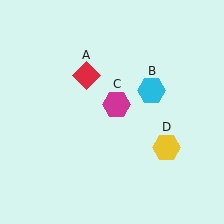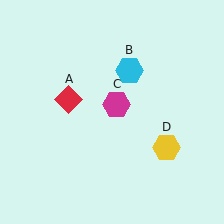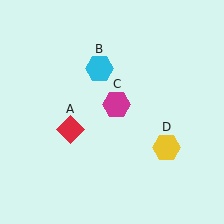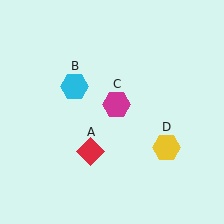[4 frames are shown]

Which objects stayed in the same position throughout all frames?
Magenta hexagon (object C) and yellow hexagon (object D) remained stationary.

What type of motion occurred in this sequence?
The red diamond (object A), cyan hexagon (object B) rotated counterclockwise around the center of the scene.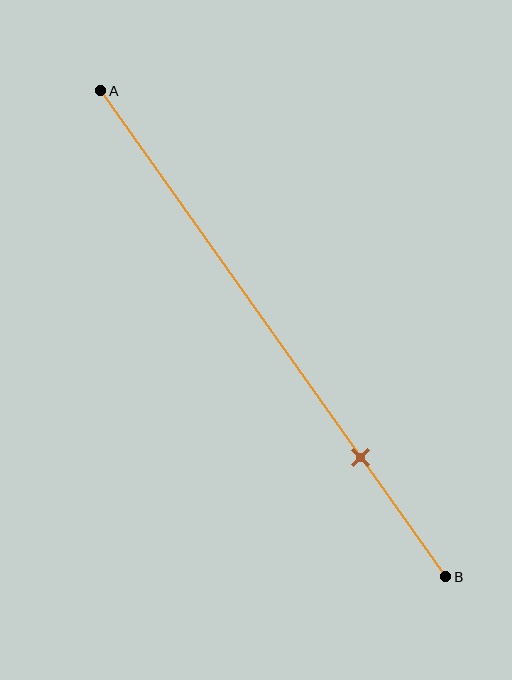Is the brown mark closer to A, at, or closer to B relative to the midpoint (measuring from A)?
The brown mark is closer to point B than the midpoint of segment AB.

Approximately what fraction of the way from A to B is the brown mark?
The brown mark is approximately 75% of the way from A to B.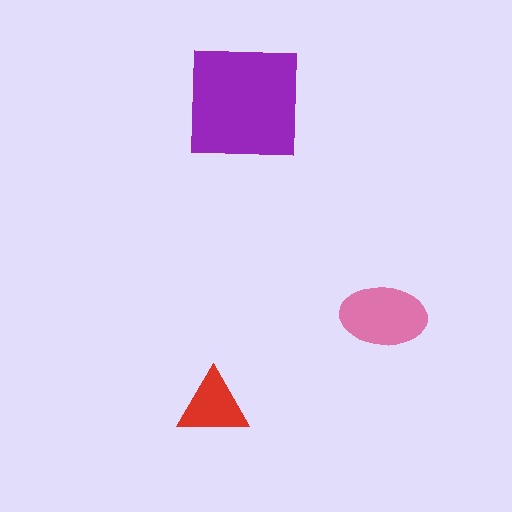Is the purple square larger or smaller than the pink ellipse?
Larger.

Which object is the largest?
The purple square.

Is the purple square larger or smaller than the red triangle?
Larger.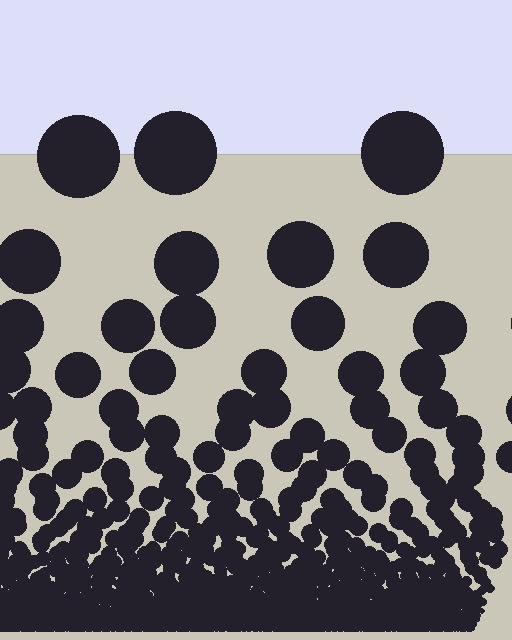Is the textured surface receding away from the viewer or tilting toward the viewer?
The surface appears to tilt toward the viewer. Texture elements get larger and sparser toward the top.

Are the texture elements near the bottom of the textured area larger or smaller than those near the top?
Smaller. The gradient is inverted — elements near the bottom are smaller and denser.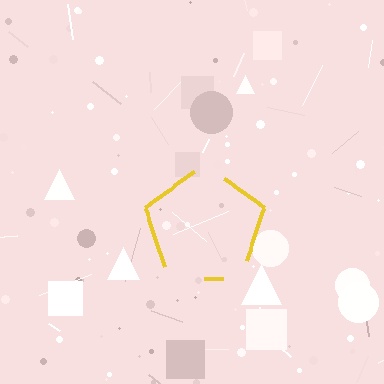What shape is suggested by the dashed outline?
The dashed outline suggests a pentagon.